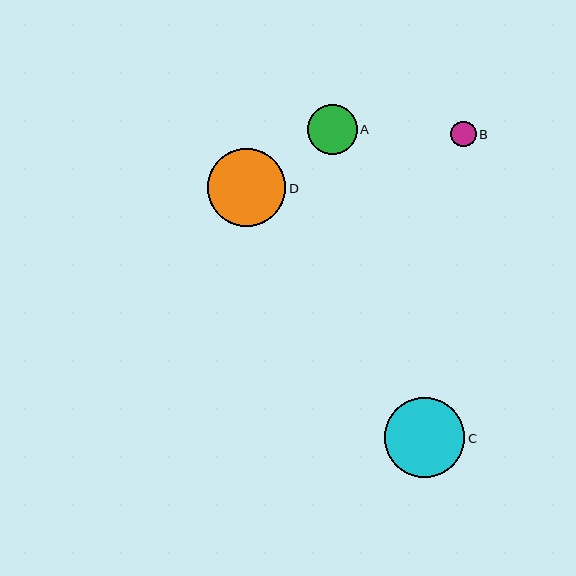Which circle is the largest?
Circle C is the largest with a size of approximately 80 pixels.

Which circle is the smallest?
Circle B is the smallest with a size of approximately 25 pixels.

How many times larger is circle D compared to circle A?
Circle D is approximately 1.6 times the size of circle A.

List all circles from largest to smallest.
From largest to smallest: C, D, A, B.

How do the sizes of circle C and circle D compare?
Circle C and circle D are approximately the same size.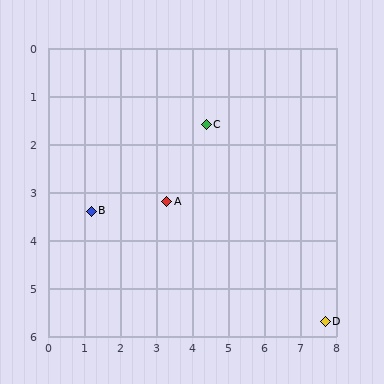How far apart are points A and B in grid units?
Points A and B are about 2.1 grid units apart.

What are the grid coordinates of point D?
Point D is at approximately (7.7, 5.7).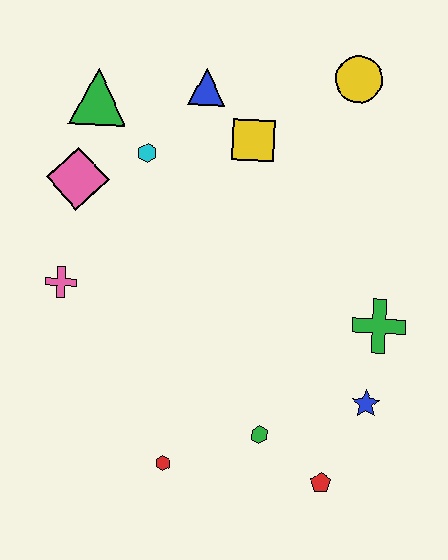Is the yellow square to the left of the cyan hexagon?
No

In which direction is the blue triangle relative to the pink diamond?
The blue triangle is to the right of the pink diamond.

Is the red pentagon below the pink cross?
Yes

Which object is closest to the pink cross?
The pink diamond is closest to the pink cross.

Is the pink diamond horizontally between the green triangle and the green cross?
No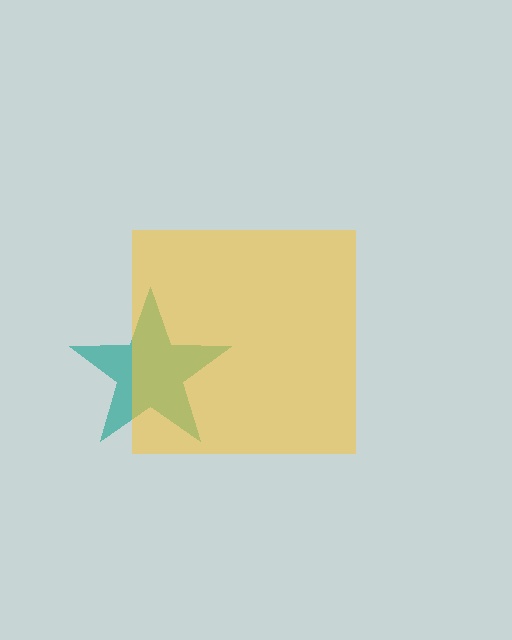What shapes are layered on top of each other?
The layered shapes are: a teal star, a yellow square.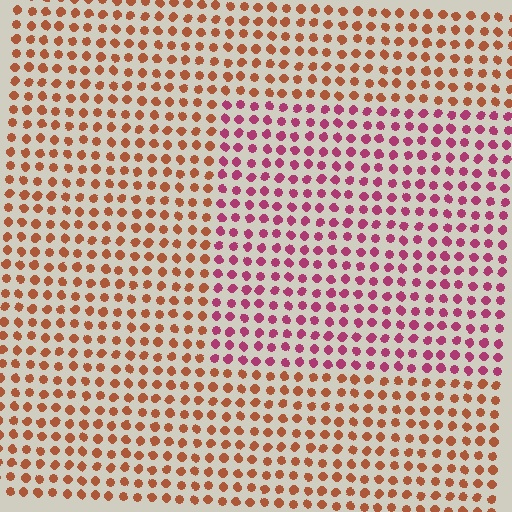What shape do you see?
I see a rectangle.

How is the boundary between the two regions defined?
The boundary is defined purely by a slight shift in hue (about 45 degrees). Spacing, size, and orientation are identical on both sides.